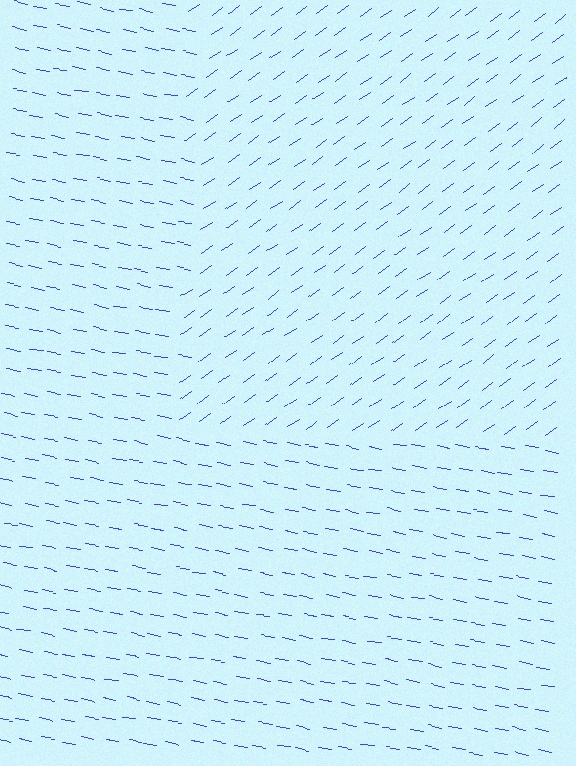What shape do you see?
I see a rectangle.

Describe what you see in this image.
The image is filled with small blue line segments. A rectangle region in the image has lines oriented differently from the surrounding lines, creating a visible texture boundary.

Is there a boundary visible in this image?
Yes, there is a texture boundary formed by a change in line orientation.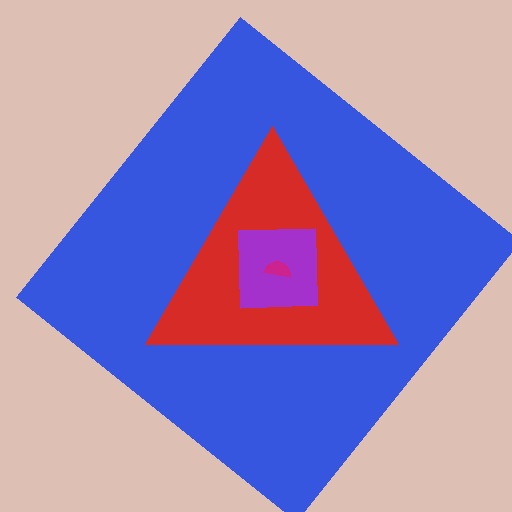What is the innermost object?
The magenta semicircle.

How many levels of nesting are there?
4.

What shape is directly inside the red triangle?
The purple square.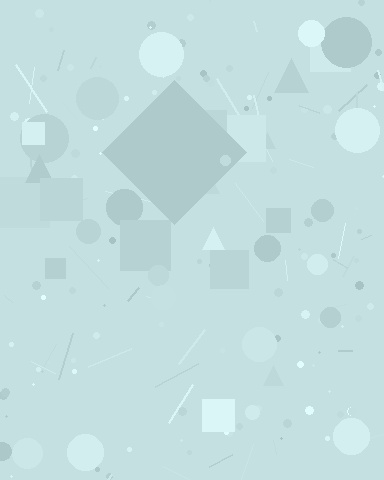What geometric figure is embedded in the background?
A diamond is embedded in the background.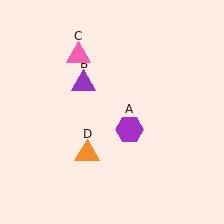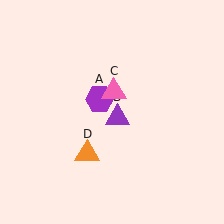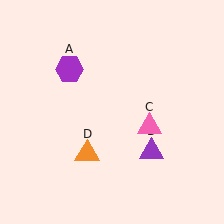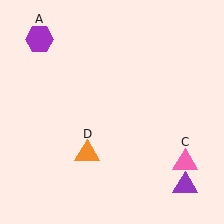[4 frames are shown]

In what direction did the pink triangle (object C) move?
The pink triangle (object C) moved down and to the right.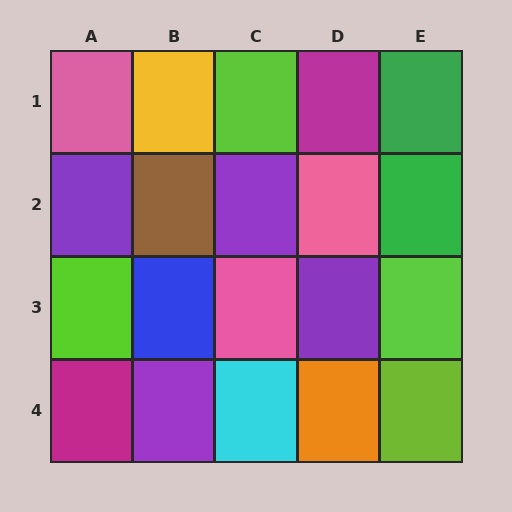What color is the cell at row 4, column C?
Cyan.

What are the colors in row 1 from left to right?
Pink, yellow, lime, magenta, green.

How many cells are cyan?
1 cell is cyan.